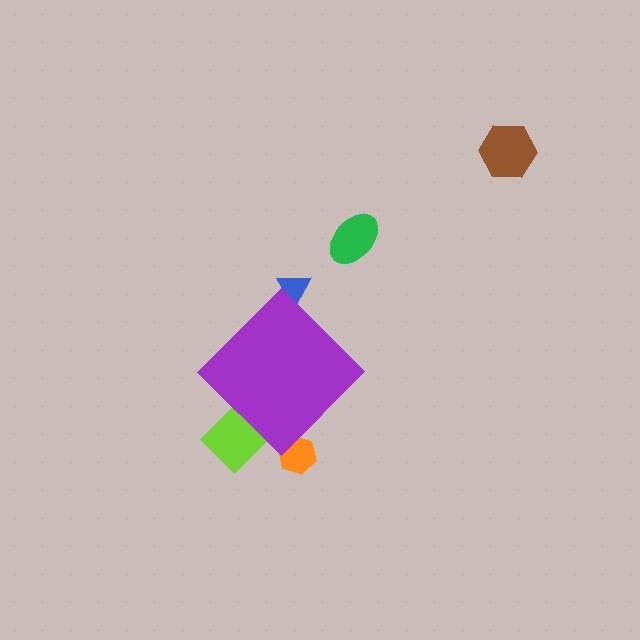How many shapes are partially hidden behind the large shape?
3 shapes are partially hidden.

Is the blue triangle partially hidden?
Yes, the blue triangle is partially hidden behind the purple diamond.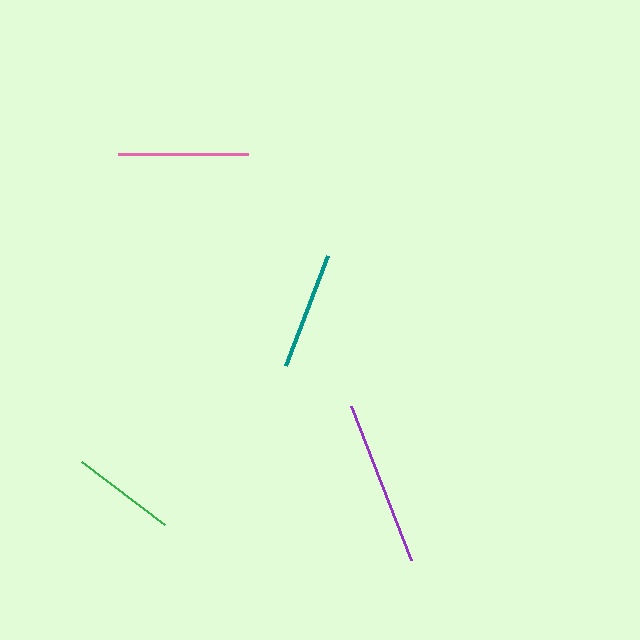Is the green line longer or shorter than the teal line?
The teal line is longer than the green line.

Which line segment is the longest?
The purple line is the longest at approximately 165 pixels.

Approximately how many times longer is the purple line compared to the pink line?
The purple line is approximately 1.3 times the length of the pink line.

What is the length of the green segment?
The green segment is approximately 104 pixels long.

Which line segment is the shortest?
The green line is the shortest at approximately 104 pixels.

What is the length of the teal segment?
The teal segment is approximately 118 pixels long.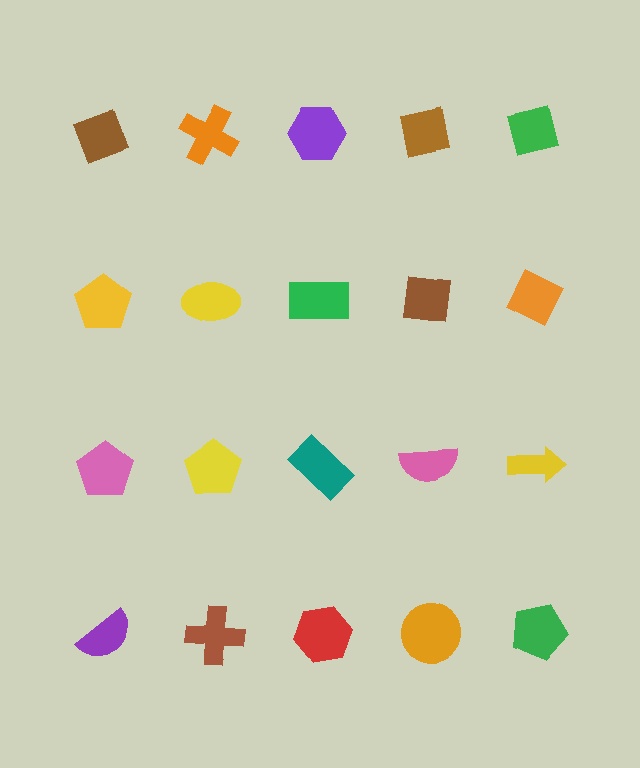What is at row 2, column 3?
A green rectangle.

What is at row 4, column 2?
A brown cross.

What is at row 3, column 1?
A pink pentagon.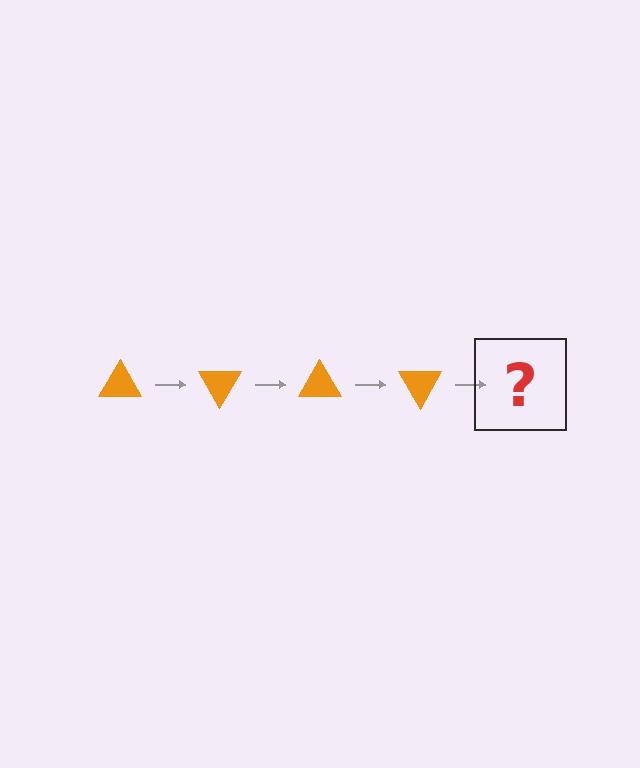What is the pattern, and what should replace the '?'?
The pattern is that the triangle rotates 60 degrees each step. The '?' should be an orange triangle rotated 240 degrees.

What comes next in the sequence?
The next element should be an orange triangle rotated 240 degrees.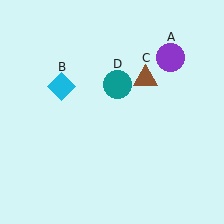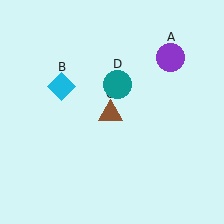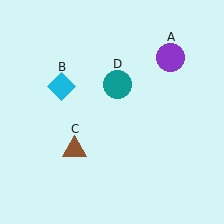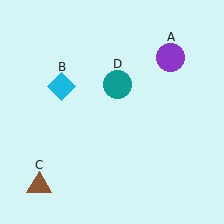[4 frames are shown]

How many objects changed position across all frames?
1 object changed position: brown triangle (object C).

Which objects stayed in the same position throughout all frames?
Purple circle (object A) and cyan diamond (object B) and teal circle (object D) remained stationary.